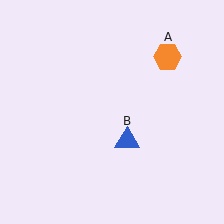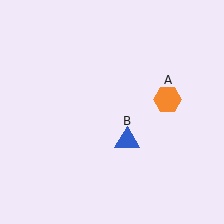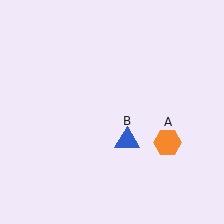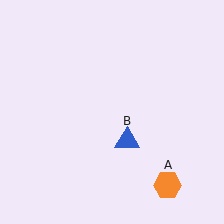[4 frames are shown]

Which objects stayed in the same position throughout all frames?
Blue triangle (object B) remained stationary.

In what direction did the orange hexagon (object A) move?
The orange hexagon (object A) moved down.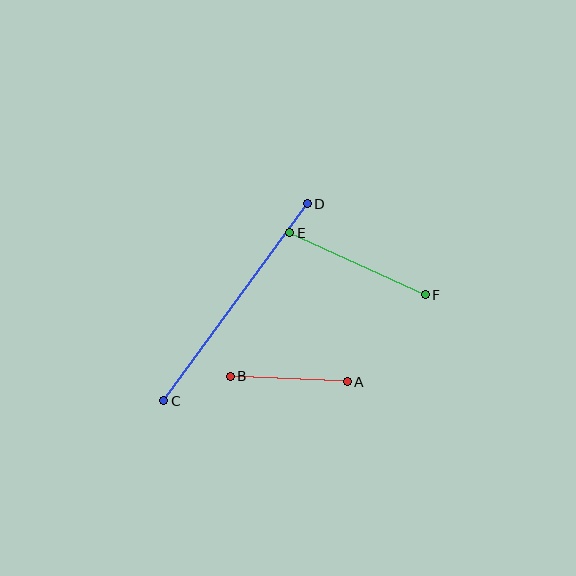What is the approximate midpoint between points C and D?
The midpoint is at approximately (236, 302) pixels.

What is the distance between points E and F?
The distance is approximately 149 pixels.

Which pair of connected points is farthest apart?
Points C and D are farthest apart.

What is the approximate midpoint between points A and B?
The midpoint is at approximately (289, 379) pixels.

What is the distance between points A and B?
The distance is approximately 117 pixels.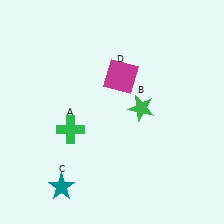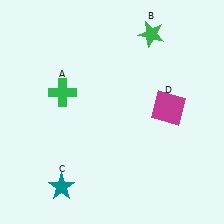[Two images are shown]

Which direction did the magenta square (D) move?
The magenta square (D) moved right.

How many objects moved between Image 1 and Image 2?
3 objects moved between the two images.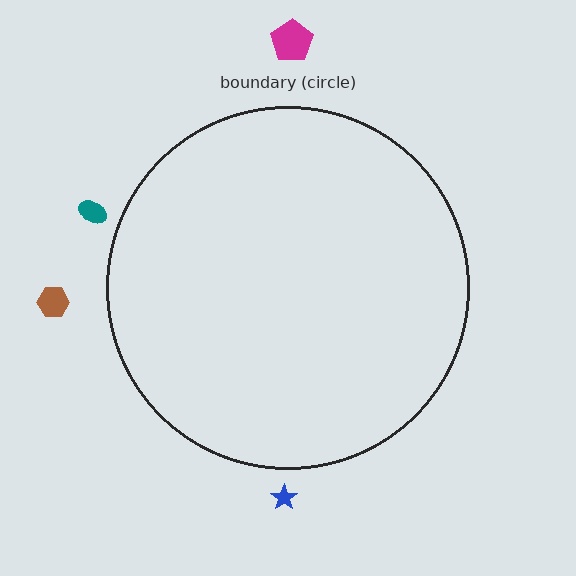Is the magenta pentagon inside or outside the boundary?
Outside.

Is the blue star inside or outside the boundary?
Outside.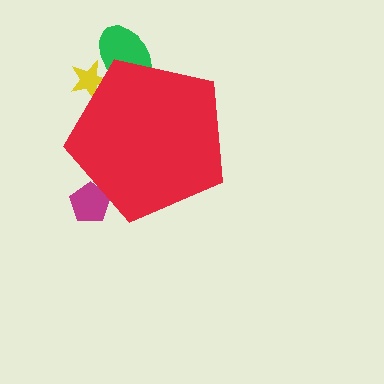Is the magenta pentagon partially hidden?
Yes, the magenta pentagon is partially hidden behind the red pentagon.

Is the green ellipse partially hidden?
Yes, the green ellipse is partially hidden behind the red pentagon.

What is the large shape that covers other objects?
A red pentagon.